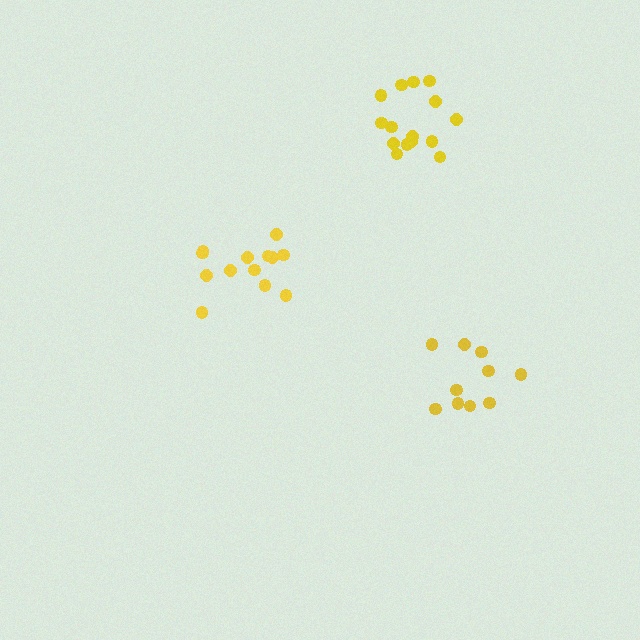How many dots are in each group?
Group 1: 13 dots, Group 2: 10 dots, Group 3: 15 dots (38 total).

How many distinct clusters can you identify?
There are 3 distinct clusters.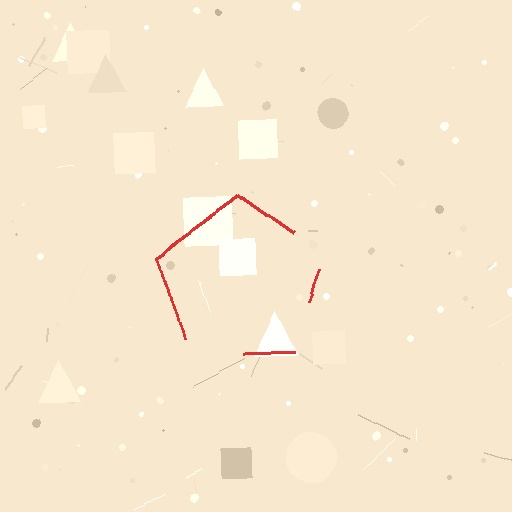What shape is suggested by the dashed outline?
The dashed outline suggests a pentagon.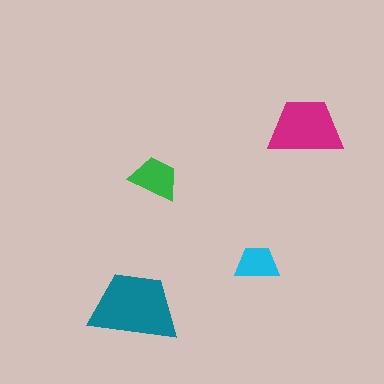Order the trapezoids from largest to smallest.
the teal one, the magenta one, the green one, the cyan one.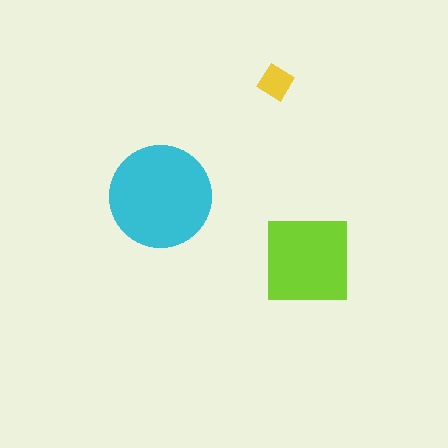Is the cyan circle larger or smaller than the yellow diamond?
Larger.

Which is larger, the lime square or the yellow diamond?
The lime square.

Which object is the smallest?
The yellow diamond.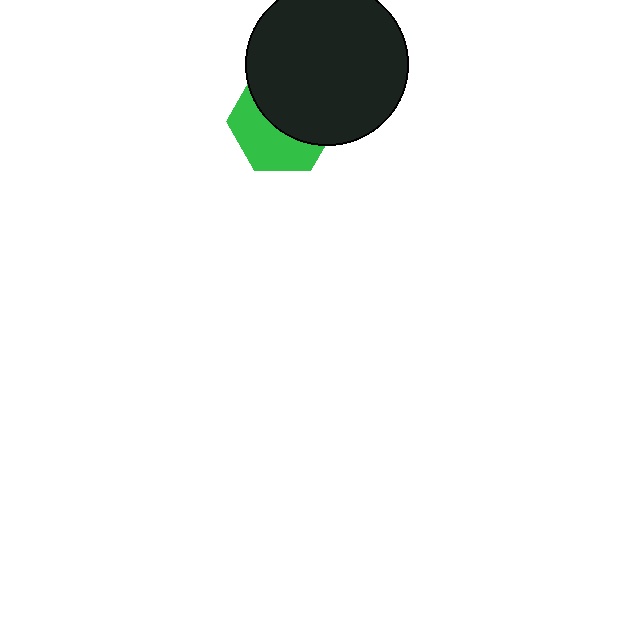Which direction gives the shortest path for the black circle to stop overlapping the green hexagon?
Moving up gives the shortest separation.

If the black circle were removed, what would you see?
You would see the complete green hexagon.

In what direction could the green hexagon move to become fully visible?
The green hexagon could move down. That would shift it out from behind the black circle entirely.